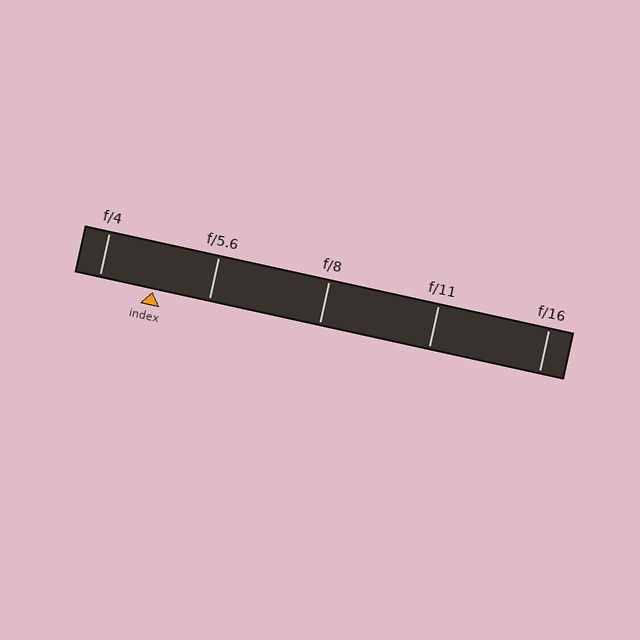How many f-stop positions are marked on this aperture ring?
There are 5 f-stop positions marked.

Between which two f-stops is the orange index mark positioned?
The index mark is between f/4 and f/5.6.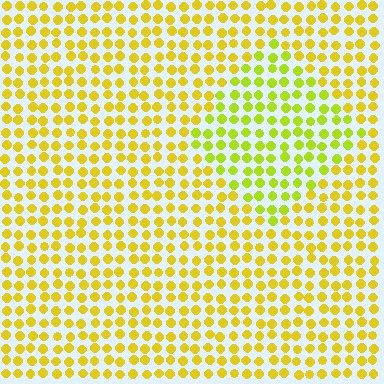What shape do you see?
I see a diamond.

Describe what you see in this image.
The image is filled with small yellow elements in a uniform arrangement. A diamond-shaped region is visible where the elements are tinted to a slightly different hue, forming a subtle color boundary.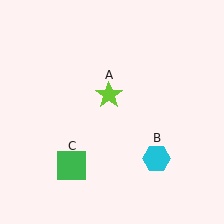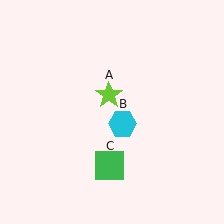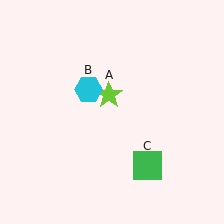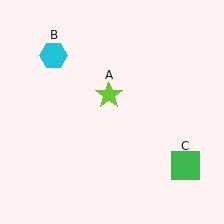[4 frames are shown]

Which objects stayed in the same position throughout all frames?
Lime star (object A) remained stationary.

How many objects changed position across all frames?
2 objects changed position: cyan hexagon (object B), green square (object C).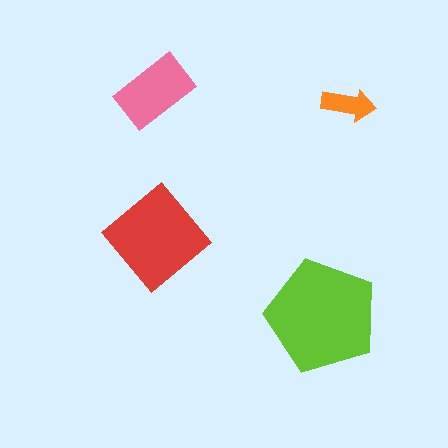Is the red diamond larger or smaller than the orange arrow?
Larger.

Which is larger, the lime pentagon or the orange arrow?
The lime pentagon.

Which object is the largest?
The lime pentagon.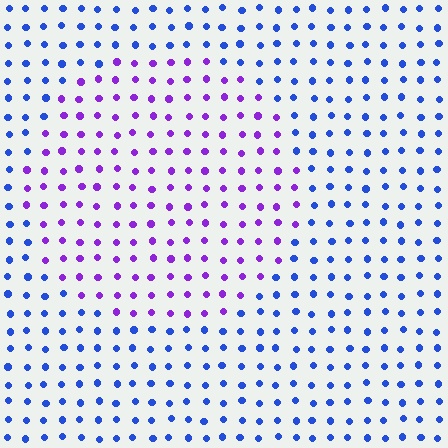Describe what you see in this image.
The image is filled with small blue elements in a uniform arrangement. A circle-shaped region is visible where the elements are tinted to a slightly different hue, forming a subtle color boundary.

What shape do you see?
I see a circle.